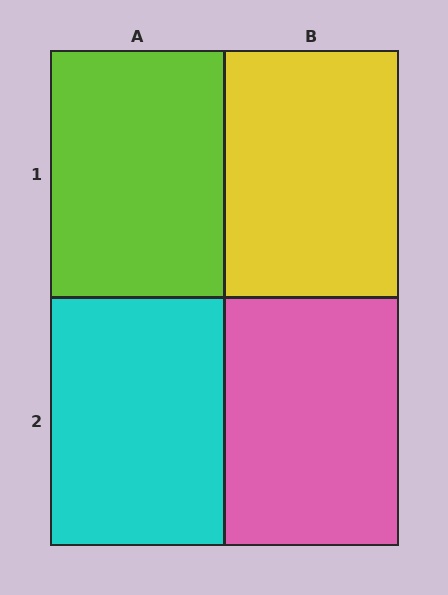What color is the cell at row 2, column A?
Cyan.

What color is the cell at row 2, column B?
Pink.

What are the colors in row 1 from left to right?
Lime, yellow.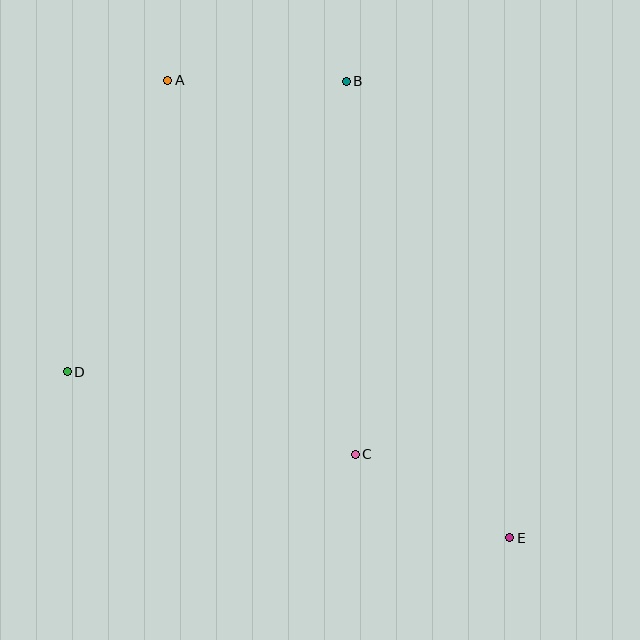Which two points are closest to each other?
Points C and E are closest to each other.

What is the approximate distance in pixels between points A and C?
The distance between A and C is approximately 418 pixels.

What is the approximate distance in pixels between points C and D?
The distance between C and D is approximately 300 pixels.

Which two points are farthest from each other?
Points A and E are farthest from each other.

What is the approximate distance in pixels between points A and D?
The distance between A and D is approximately 308 pixels.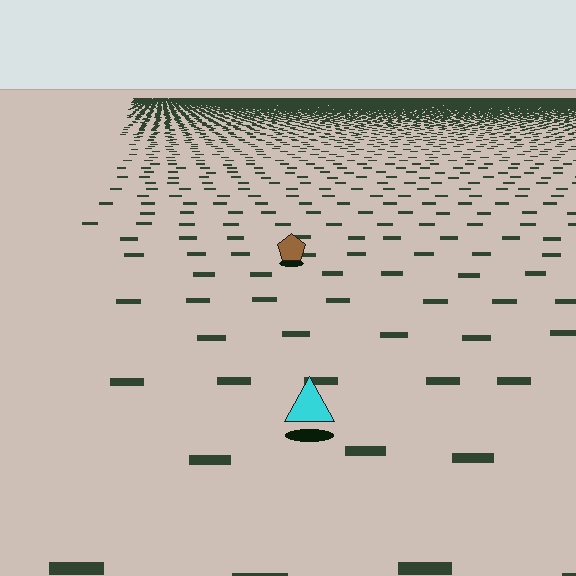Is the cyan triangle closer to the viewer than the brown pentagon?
Yes. The cyan triangle is closer — you can tell from the texture gradient: the ground texture is coarser near it.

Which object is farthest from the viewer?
The brown pentagon is farthest from the viewer. It appears smaller and the ground texture around it is denser.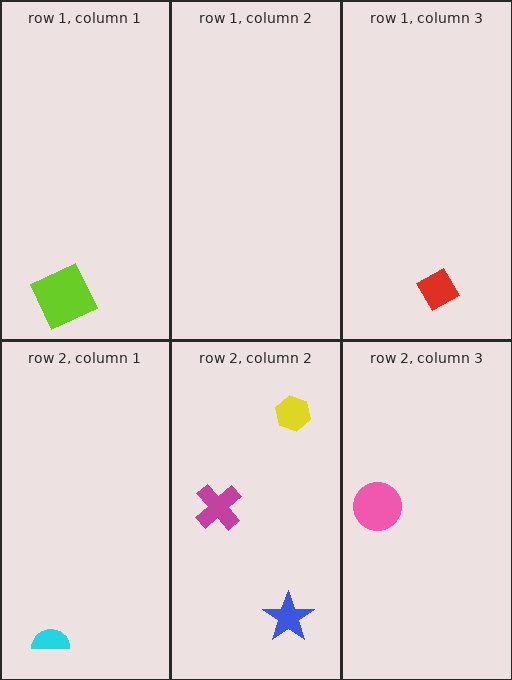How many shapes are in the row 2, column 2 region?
3.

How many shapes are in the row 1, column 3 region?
1.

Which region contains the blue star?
The row 2, column 2 region.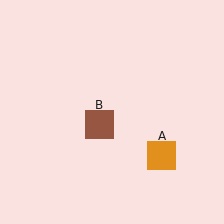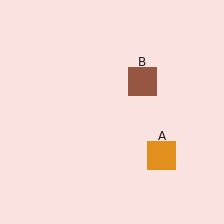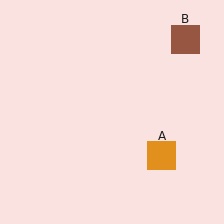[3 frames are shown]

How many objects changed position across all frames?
1 object changed position: brown square (object B).